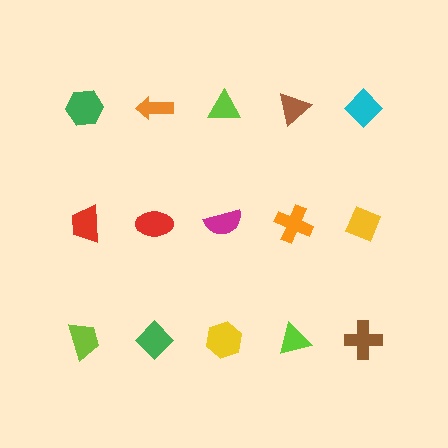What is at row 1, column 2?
An orange arrow.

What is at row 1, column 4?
A brown triangle.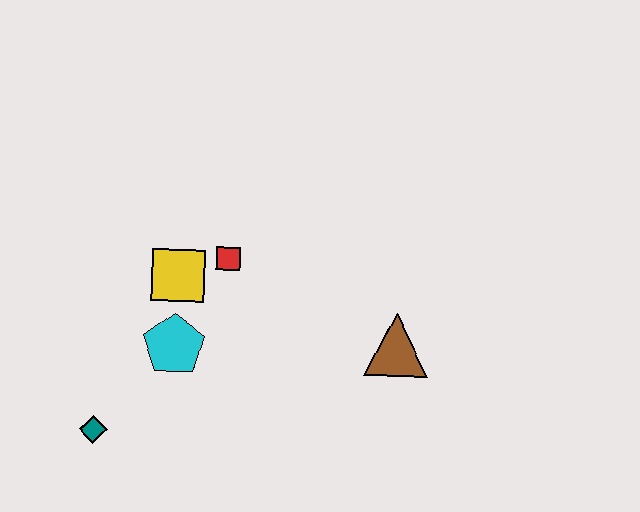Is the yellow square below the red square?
Yes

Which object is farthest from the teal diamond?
The brown triangle is farthest from the teal diamond.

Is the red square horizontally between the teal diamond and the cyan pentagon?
No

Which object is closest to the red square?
The yellow square is closest to the red square.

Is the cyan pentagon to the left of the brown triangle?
Yes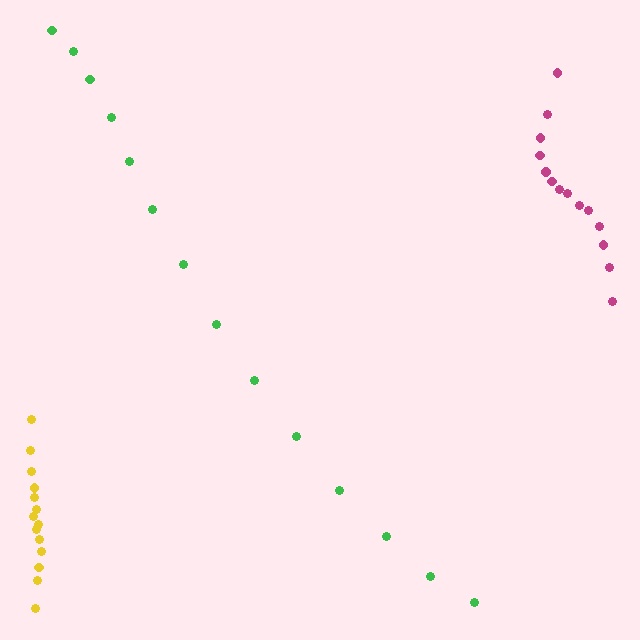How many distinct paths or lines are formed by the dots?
There are 3 distinct paths.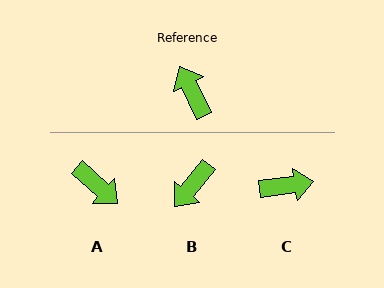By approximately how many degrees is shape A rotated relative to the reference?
Approximately 158 degrees clockwise.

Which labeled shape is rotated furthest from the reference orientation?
A, about 158 degrees away.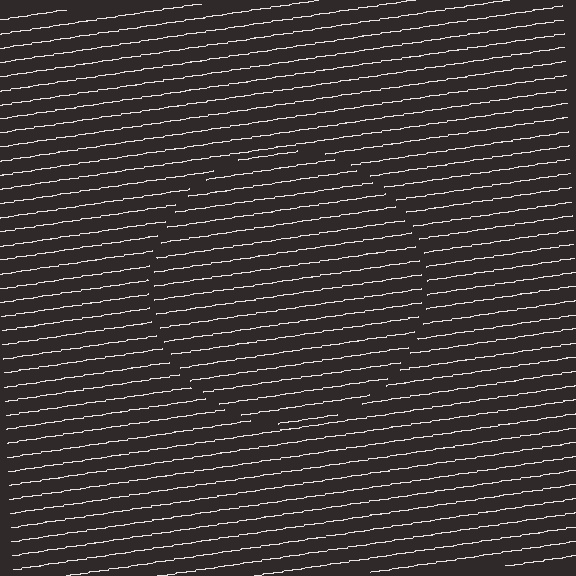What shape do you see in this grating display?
An illusory circle. The interior of the shape contains the same grating, shifted by half a period — the contour is defined by the phase discontinuity where line-ends from the inner and outer gratings abut.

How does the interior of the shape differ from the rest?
The interior of the shape contains the same grating, shifted by half a period — the contour is defined by the phase discontinuity where line-ends from the inner and outer gratings abut.